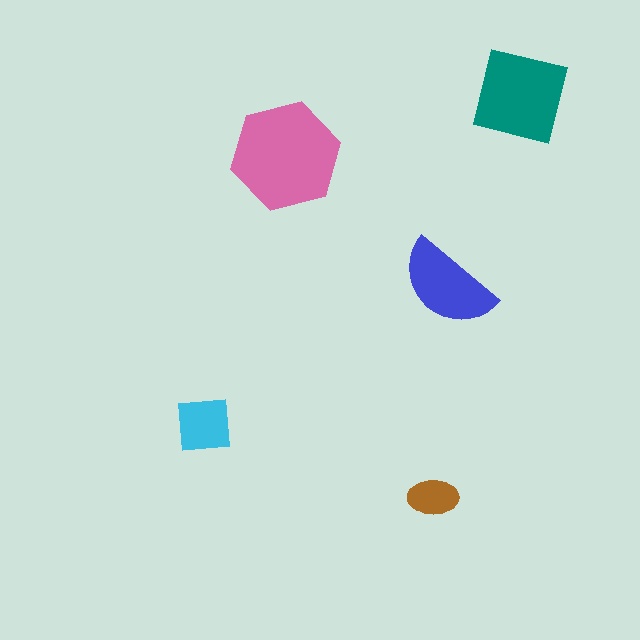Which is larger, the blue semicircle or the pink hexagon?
The pink hexagon.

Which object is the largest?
The pink hexagon.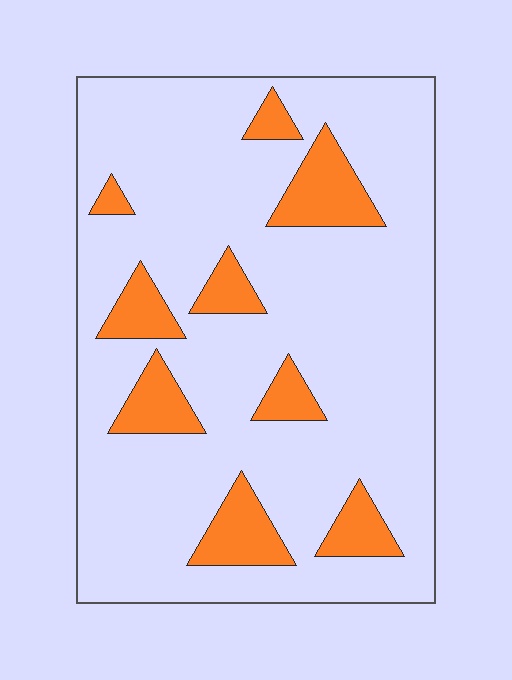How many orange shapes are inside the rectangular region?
9.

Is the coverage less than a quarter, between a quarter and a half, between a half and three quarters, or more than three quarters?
Less than a quarter.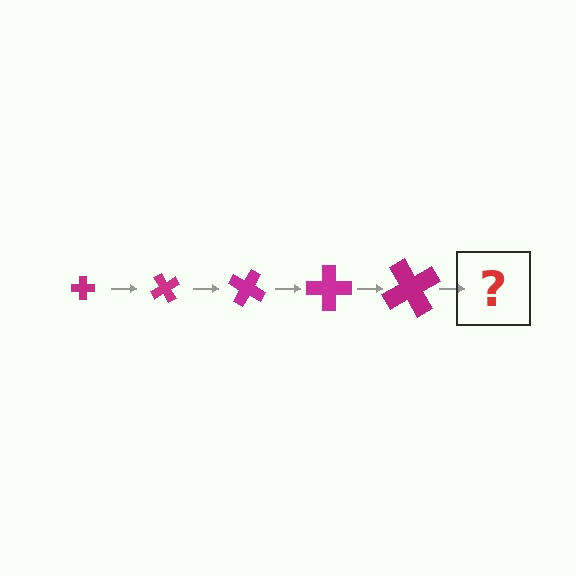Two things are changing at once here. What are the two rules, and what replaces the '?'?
The two rules are that the cross grows larger each step and it rotates 60 degrees each step. The '?' should be a cross, larger than the previous one and rotated 300 degrees from the start.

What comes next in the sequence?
The next element should be a cross, larger than the previous one and rotated 300 degrees from the start.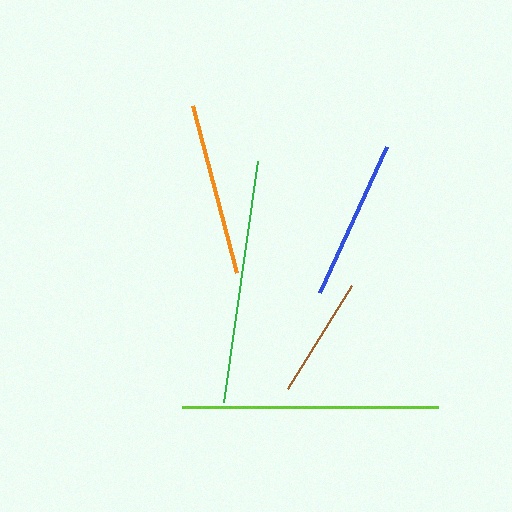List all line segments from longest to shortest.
From longest to shortest: lime, green, orange, blue, brown.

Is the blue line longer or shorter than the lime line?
The lime line is longer than the blue line.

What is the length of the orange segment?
The orange segment is approximately 173 pixels long.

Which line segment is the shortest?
The brown line is the shortest at approximately 121 pixels.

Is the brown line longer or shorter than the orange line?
The orange line is longer than the brown line.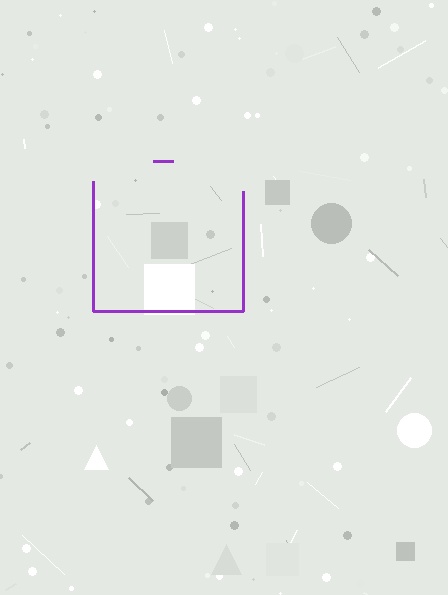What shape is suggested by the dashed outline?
The dashed outline suggests a square.